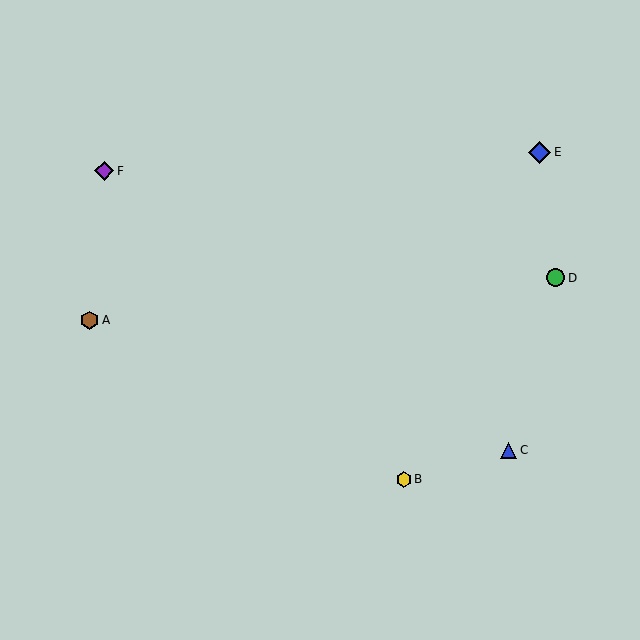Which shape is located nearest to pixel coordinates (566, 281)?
The green circle (labeled D) at (556, 278) is nearest to that location.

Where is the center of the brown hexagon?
The center of the brown hexagon is at (90, 320).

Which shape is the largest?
The blue diamond (labeled E) is the largest.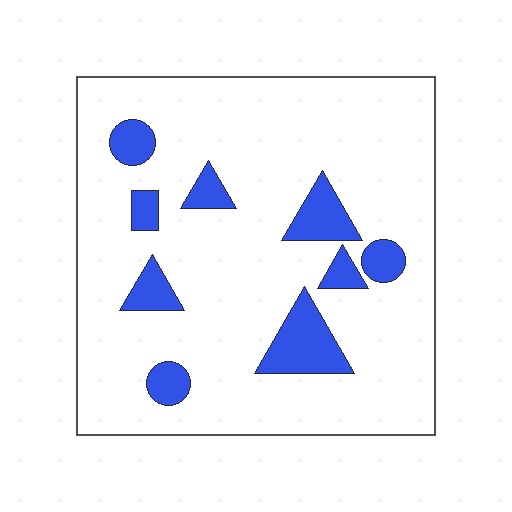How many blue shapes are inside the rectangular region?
9.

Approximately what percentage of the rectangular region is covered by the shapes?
Approximately 15%.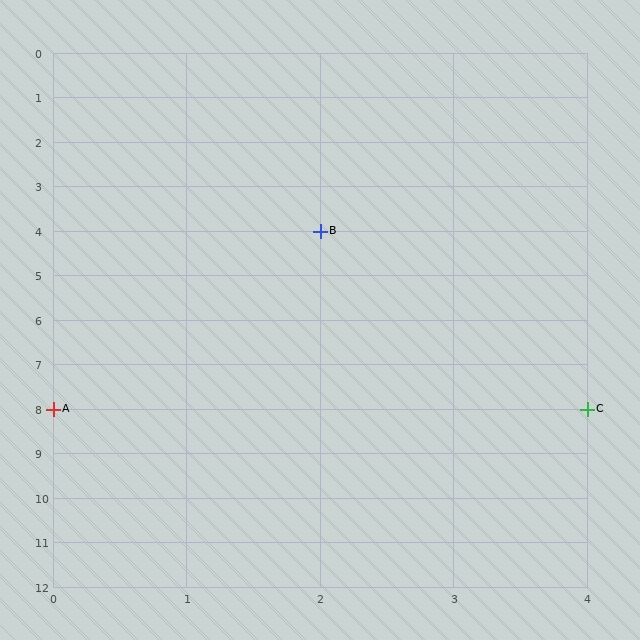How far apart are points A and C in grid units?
Points A and C are 4 columns apart.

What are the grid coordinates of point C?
Point C is at grid coordinates (4, 8).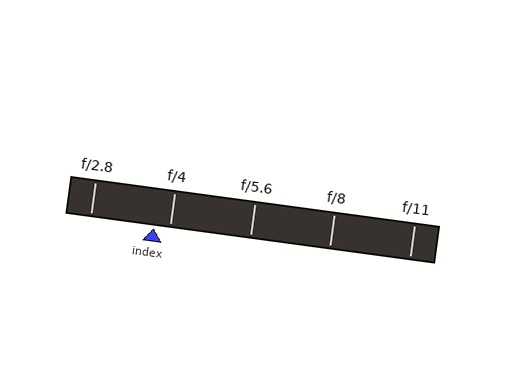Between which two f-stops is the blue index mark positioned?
The index mark is between f/2.8 and f/4.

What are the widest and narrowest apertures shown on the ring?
The widest aperture shown is f/2.8 and the narrowest is f/11.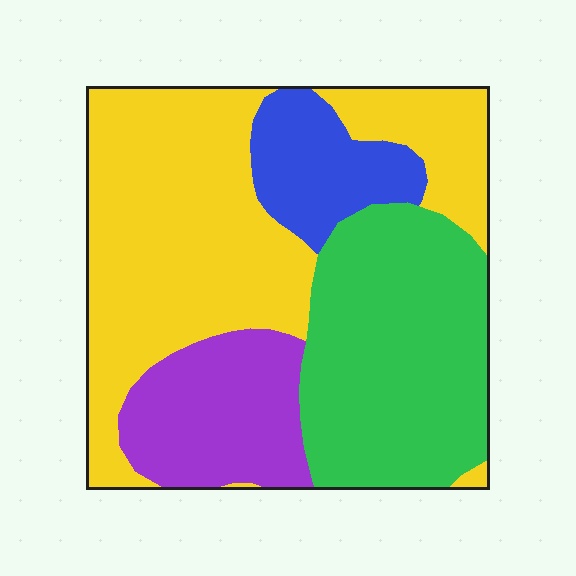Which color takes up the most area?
Yellow, at roughly 45%.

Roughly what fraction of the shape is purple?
Purple covers roughly 15% of the shape.